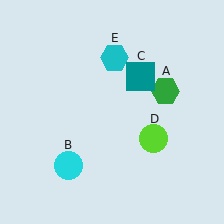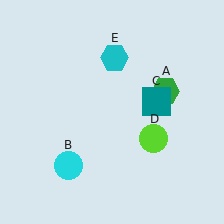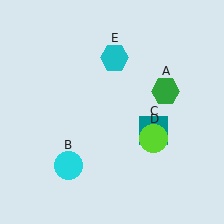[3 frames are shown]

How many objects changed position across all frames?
1 object changed position: teal square (object C).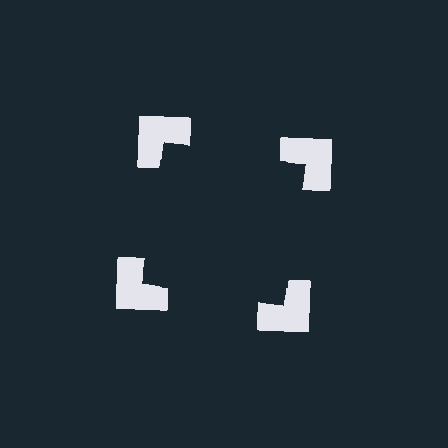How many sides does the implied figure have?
4 sides.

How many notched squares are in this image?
There are 4 — one at each vertex of the illusory square.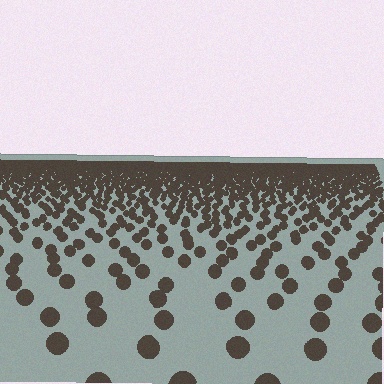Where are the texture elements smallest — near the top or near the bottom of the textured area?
Near the top.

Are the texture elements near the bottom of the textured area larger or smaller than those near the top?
Larger. Near the bottom, elements are closer to the viewer and appear at a bigger on-screen size.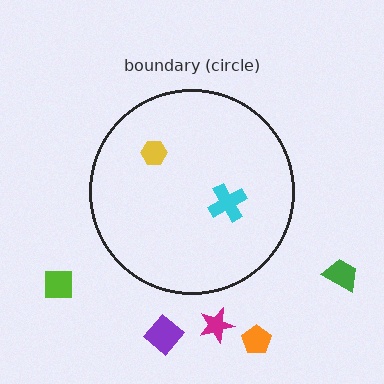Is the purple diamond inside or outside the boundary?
Outside.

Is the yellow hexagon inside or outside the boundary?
Inside.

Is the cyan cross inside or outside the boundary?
Inside.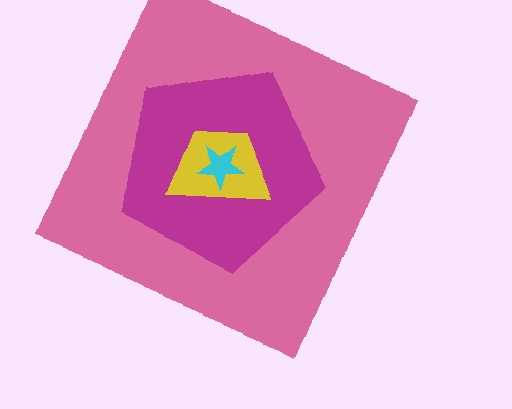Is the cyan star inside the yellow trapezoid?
Yes.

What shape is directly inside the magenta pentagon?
The yellow trapezoid.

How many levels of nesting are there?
4.